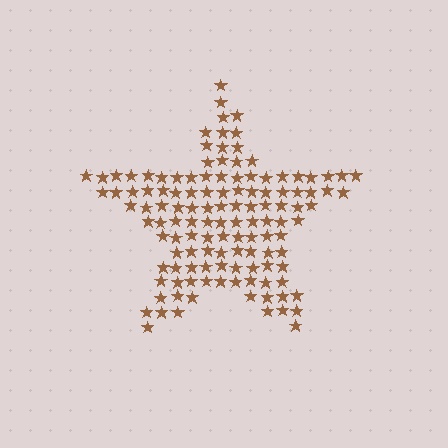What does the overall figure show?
The overall figure shows a star.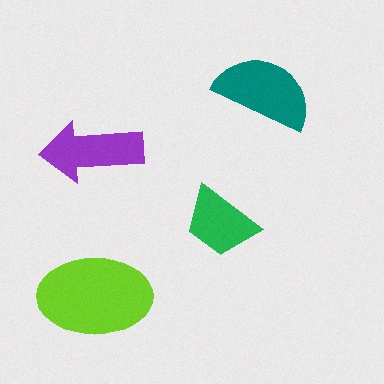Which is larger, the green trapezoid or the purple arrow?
The purple arrow.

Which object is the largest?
The lime ellipse.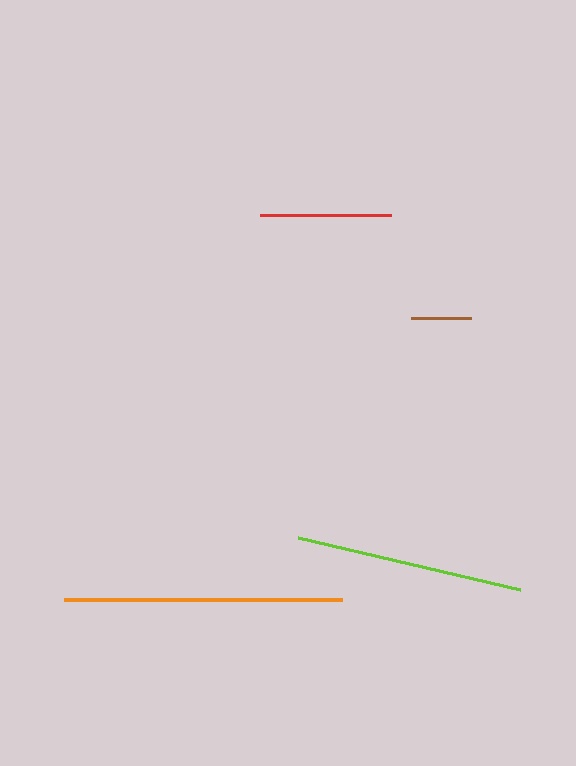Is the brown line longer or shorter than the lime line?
The lime line is longer than the brown line.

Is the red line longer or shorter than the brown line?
The red line is longer than the brown line.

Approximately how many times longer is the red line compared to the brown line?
The red line is approximately 2.2 times the length of the brown line.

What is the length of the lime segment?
The lime segment is approximately 228 pixels long.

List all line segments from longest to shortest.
From longest to shortest: orange, lime, red, brown.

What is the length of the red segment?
The red segment is approximately 131 pixels long.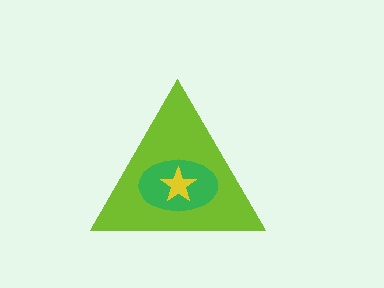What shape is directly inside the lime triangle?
The green ellipse.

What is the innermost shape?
The yellow star.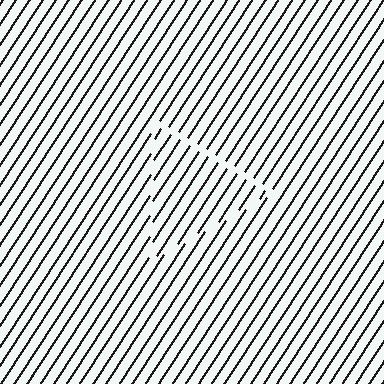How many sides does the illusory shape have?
3 sides — the line-ends trace a triangle.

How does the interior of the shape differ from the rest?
The interior of the shape contains the same grating, shifted by half a period — the contour is defined by the phase discontinuity where line-ends from the inner and outer gratings abut.